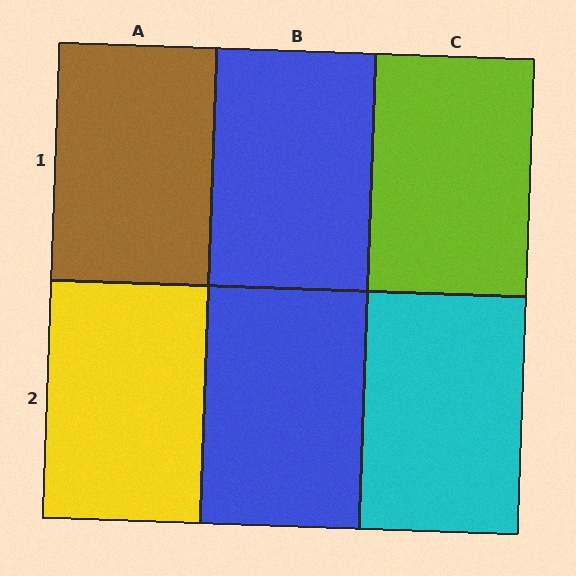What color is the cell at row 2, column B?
Blue.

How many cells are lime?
1 cell is lime.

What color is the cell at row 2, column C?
Cyan.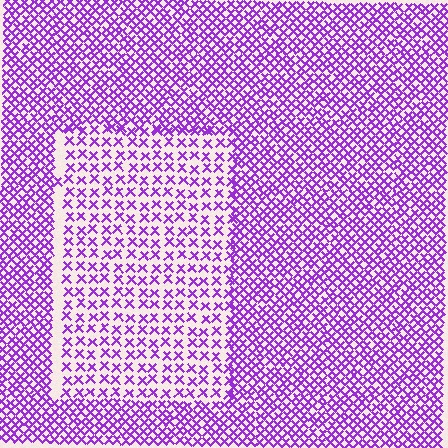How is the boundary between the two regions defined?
The boundary is defined by a change in element density (approximately 2.0x ratio). All elements are the same color, size, and shape.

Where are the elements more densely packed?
The elements are more densely packed outside the rectangle boundary.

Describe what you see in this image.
The image contains small purple elements arranged at two different densities. A rectangle-shaped region is visible where the elements are less densely packed than the surrounding area.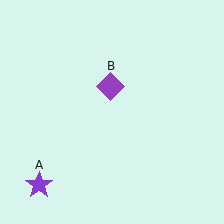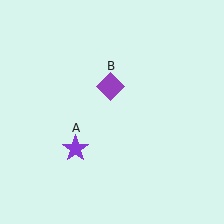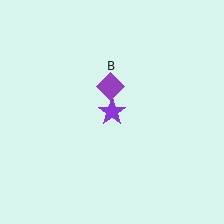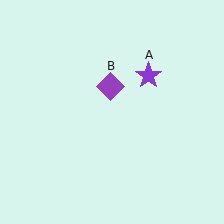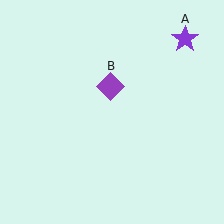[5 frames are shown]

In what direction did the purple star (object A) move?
The purple star (object A) moved up and to the right.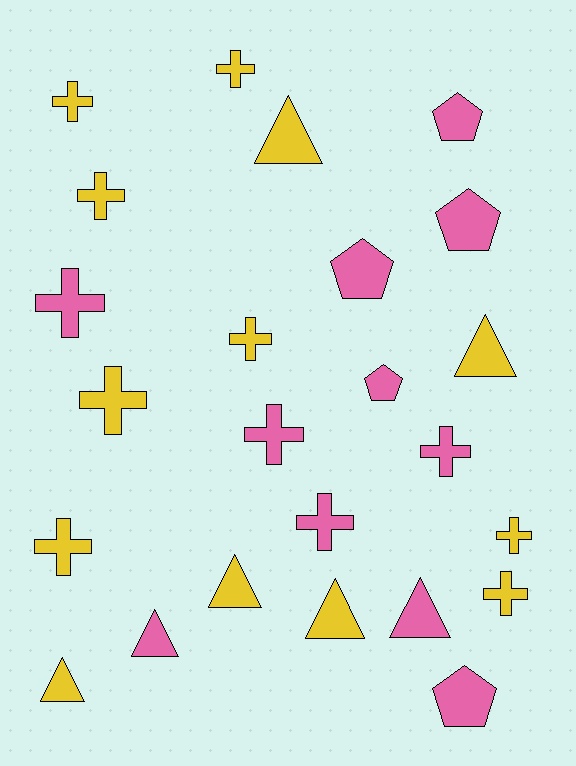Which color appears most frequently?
Yellow, with 13 objects.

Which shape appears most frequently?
Cross, with 12 objects.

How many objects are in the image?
There are 24 objects.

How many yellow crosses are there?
There are 8 yellow crosses.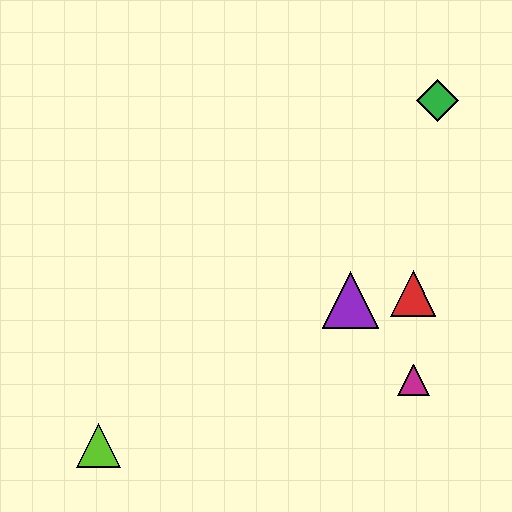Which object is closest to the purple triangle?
The red triangle is closest to the purple triangle.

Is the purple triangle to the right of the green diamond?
No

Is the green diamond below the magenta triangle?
No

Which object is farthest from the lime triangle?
The green diamond is farthest from the lime triangle.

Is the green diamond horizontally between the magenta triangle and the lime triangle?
No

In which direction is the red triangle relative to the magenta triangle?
The red triangle is above the magenta triangle.